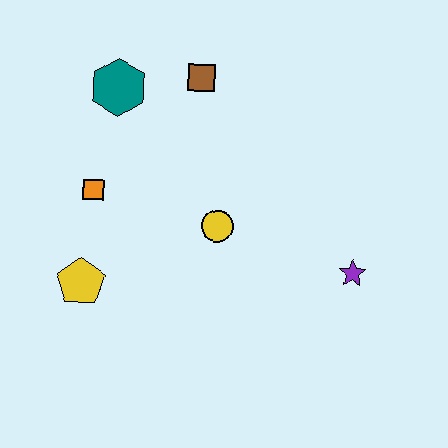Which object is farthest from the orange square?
The purple star is farthest from the orange square.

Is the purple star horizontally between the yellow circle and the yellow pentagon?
No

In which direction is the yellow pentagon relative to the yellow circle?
The yellow pentagon is to the left of the yellow circle.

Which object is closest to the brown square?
The teal hexagon is closest to the brown square.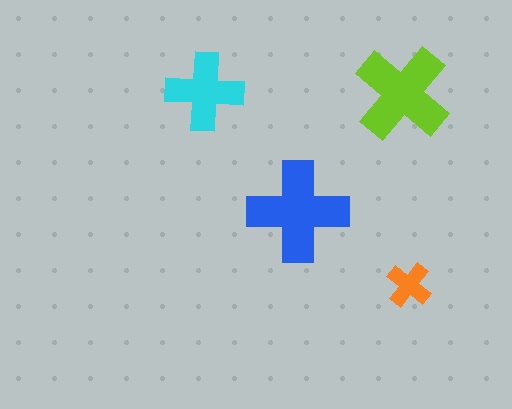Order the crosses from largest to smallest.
the blue one, the lime one, the cyan one, the orange one.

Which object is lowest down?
The orange cross is bottommost.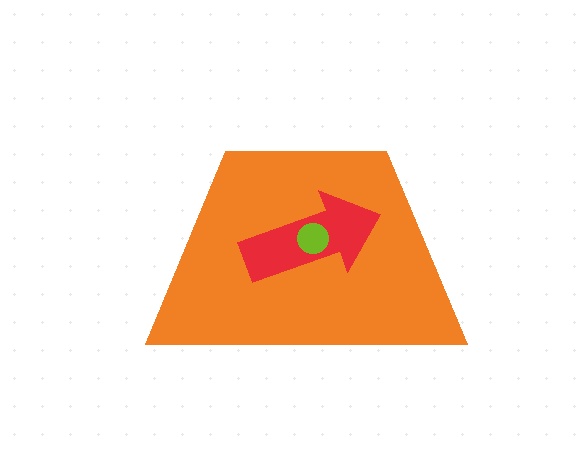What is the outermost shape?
The orange trapezoid.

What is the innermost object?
The lime circle.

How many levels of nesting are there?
3.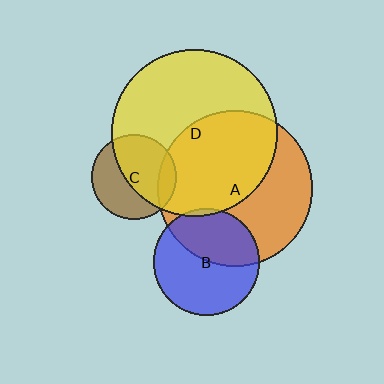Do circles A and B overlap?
Yes.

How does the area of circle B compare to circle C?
Approximately 1.6 times.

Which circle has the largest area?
Circle D (yellow).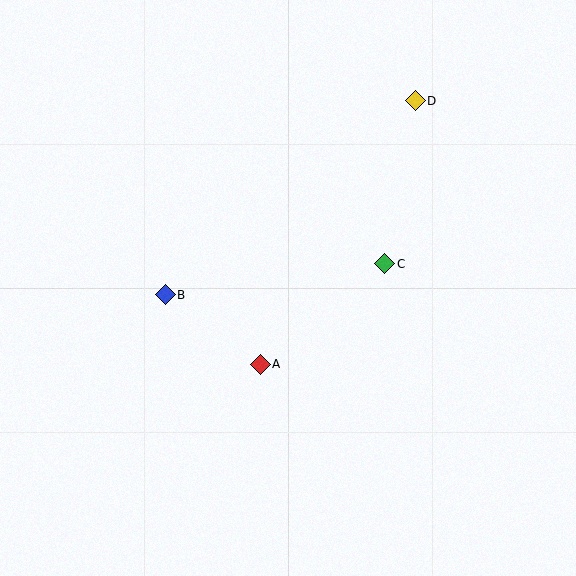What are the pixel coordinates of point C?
Point C is at (385, 264).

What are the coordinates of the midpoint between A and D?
The midpoint between A and D is at (338, 232).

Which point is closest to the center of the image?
Point A at (260, 364) is closest to the center.